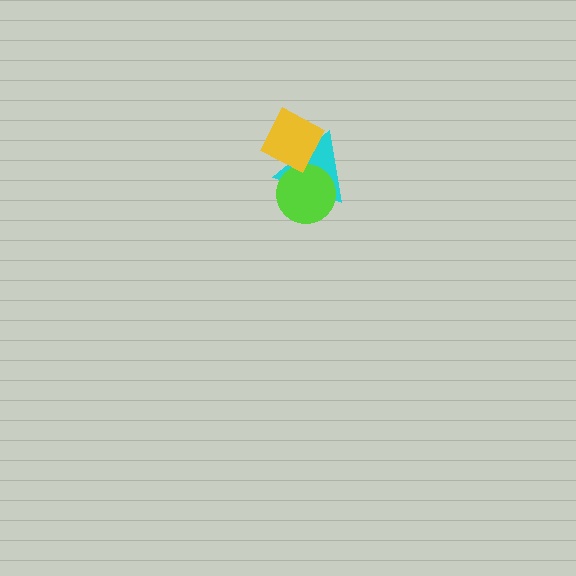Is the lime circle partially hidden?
Yes, it is partially covered by another shape.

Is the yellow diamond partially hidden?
No, no other shape covers it.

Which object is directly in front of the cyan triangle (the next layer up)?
The lime circle is directly in front of the cyan triangle.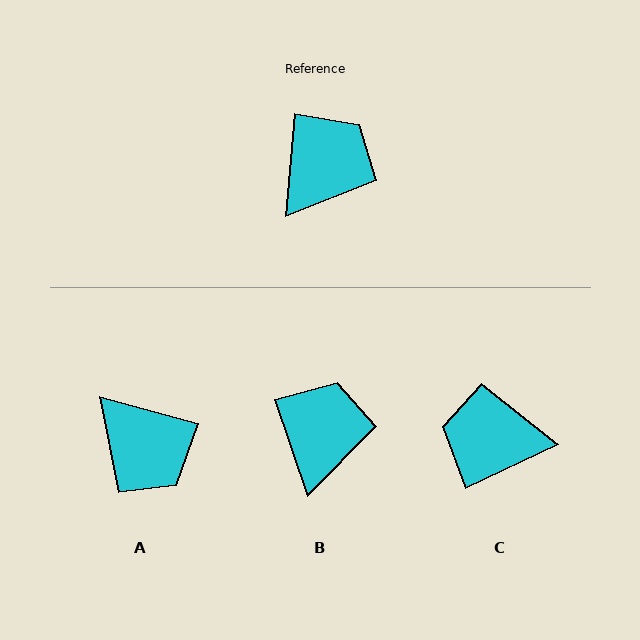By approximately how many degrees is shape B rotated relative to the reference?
Approximately 24 degrees counter-clockwise.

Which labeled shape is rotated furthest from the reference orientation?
C, about 120 degrees away.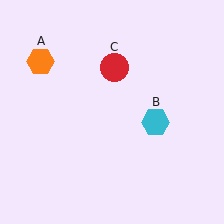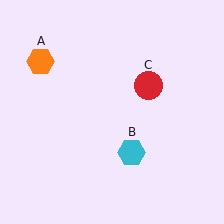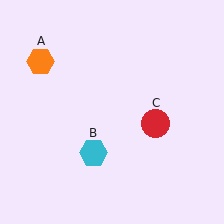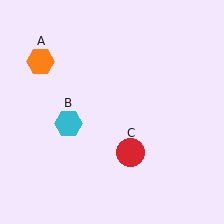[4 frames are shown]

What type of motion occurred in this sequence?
The cyan hexagon (object B), red circle (object C) rotated clockwise around the center of the scene.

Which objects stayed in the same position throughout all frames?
Orange hexagon (object A) remained stationary.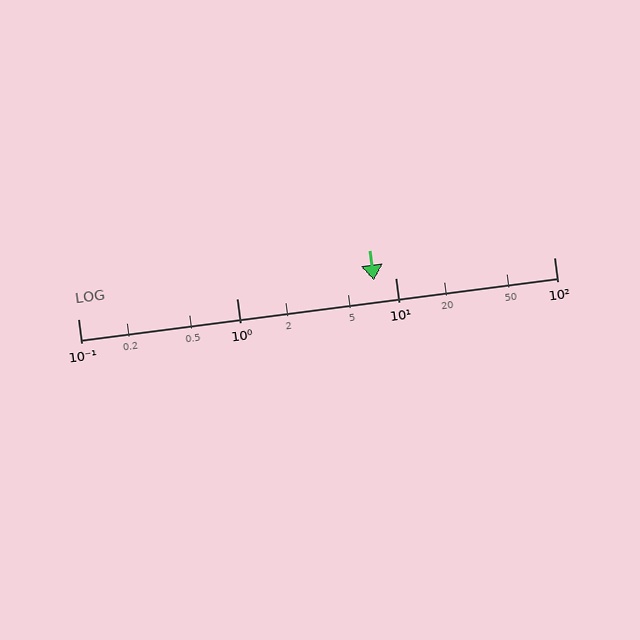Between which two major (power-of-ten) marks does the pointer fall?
The pointer is between 1 and 10.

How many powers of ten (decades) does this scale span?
The scale spans 3 decades, from 0.1 to 100.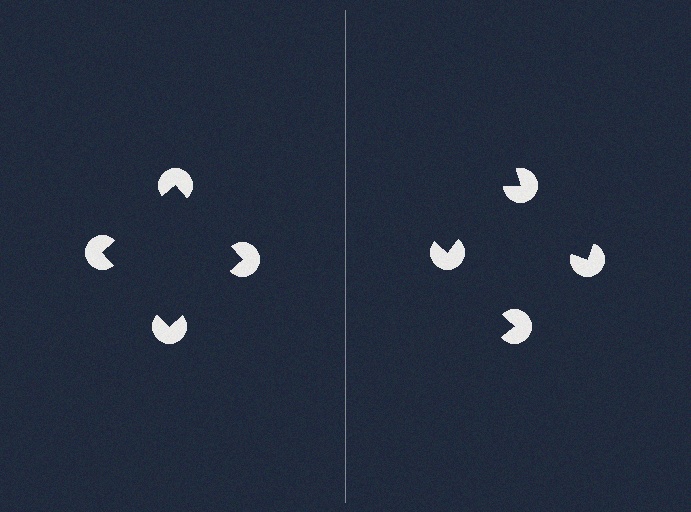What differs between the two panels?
The pac-man discs are positioned identically on both sides; only the wedge orientations differ. On the left they align to a square; on the right they are misaligned.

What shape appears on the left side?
An illusory square.